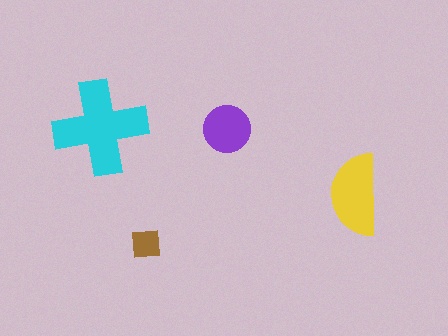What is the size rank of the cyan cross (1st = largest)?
1st.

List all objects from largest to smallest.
The cyan cross, the yellow semicircle, the purple circle, the brown square.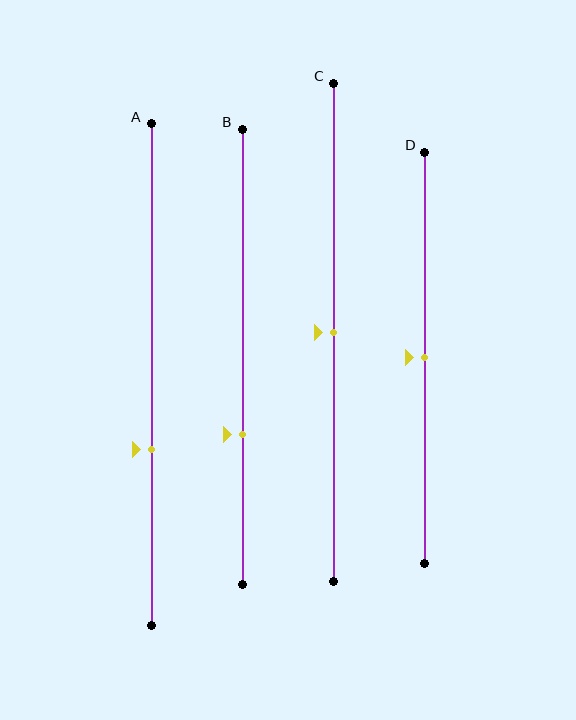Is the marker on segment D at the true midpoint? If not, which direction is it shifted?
Yes, the marker on segment D is at the true midpoint.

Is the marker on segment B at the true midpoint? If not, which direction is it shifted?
No, the marker on segment B is shifted downward by about 17% of the segment length.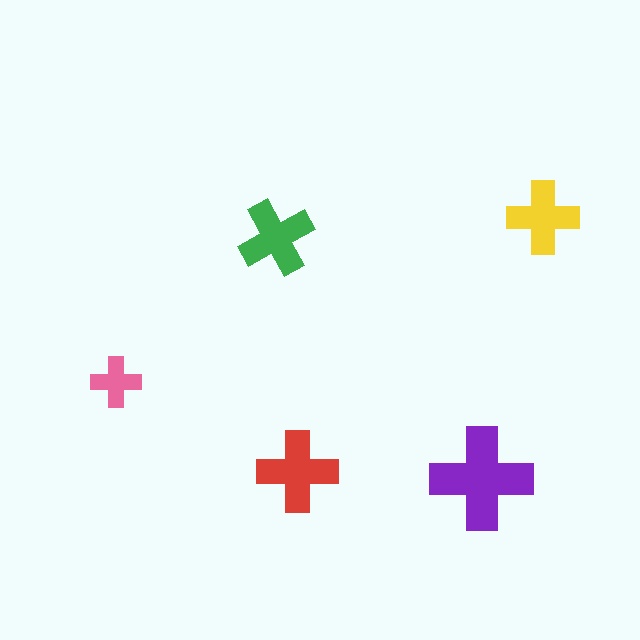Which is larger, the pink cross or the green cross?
The green one.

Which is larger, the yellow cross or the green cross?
The green one.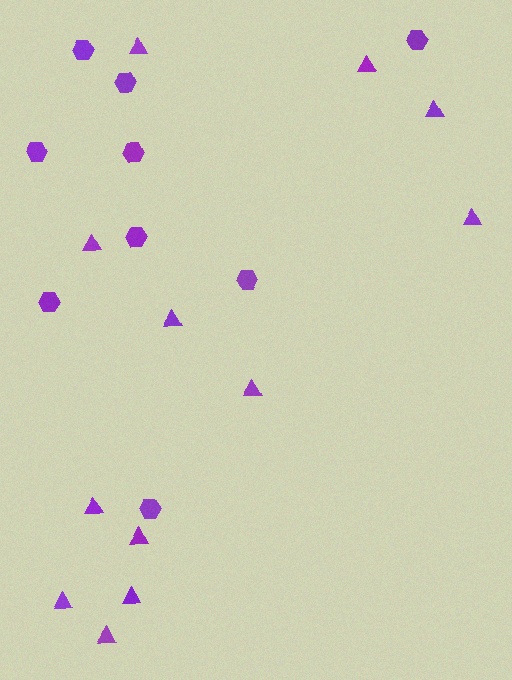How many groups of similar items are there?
There are 2 groups: one group of triangles (12) and one group of hexagons (9).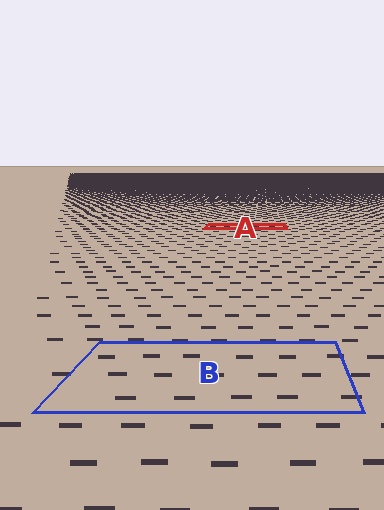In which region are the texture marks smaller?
The texture marks are smaller in region A, because it is farther away.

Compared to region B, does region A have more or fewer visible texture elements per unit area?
Region A has more texture elements per unit area — they are packed more densely because it is farther away.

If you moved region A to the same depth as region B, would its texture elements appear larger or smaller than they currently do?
They would appear larger. At a closer depth, the same texture elements are projected at a bigger on-screen size.